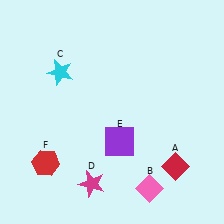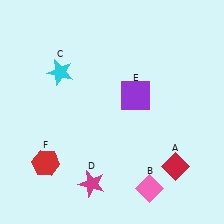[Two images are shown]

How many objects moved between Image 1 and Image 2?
1 object moved between the two images.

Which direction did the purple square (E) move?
The purple square (E) moved up.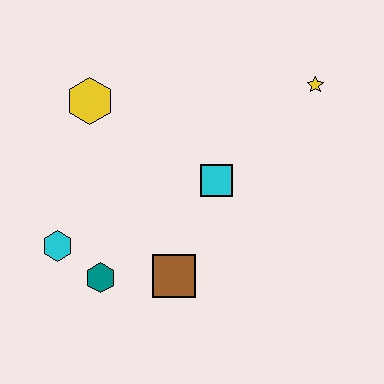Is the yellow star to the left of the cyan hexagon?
No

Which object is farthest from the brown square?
The yellow star is farthest from the brown square.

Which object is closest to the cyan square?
The brown square is closest to the cyan square.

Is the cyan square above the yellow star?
No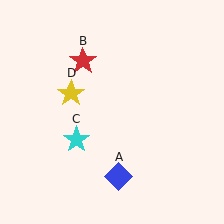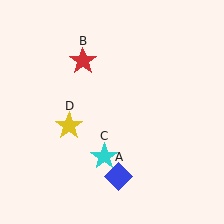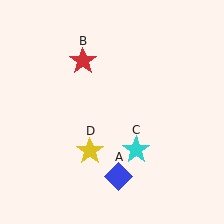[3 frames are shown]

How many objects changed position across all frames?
2 objects changed position: cyan star (object C), yellow star (object D).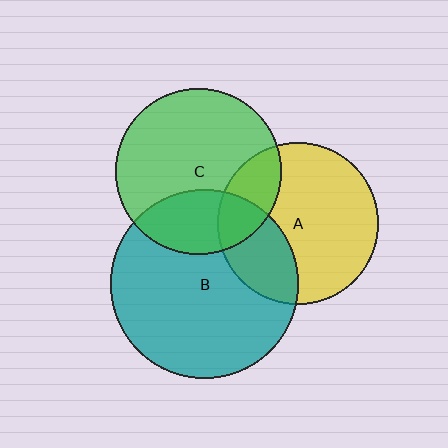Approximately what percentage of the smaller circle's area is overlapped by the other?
Approximately 30%.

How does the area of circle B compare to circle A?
Approximately 1.4 times.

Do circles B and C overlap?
Yes.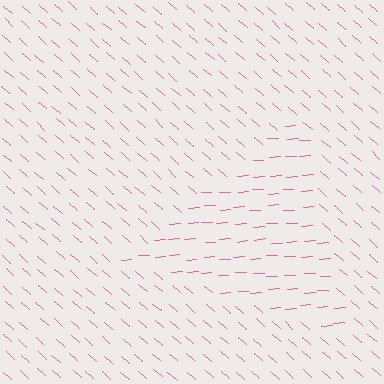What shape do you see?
I see a triangle.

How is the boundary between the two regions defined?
The boundary is defined purely by a change in line orientation (approximately 45 degrees difference). All lines are the same color and thickness.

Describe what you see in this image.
The image is filled with small pink line segments. A triangle region in the image has lines oriented differently from the surrounding lines, creating a visible texture boundary.